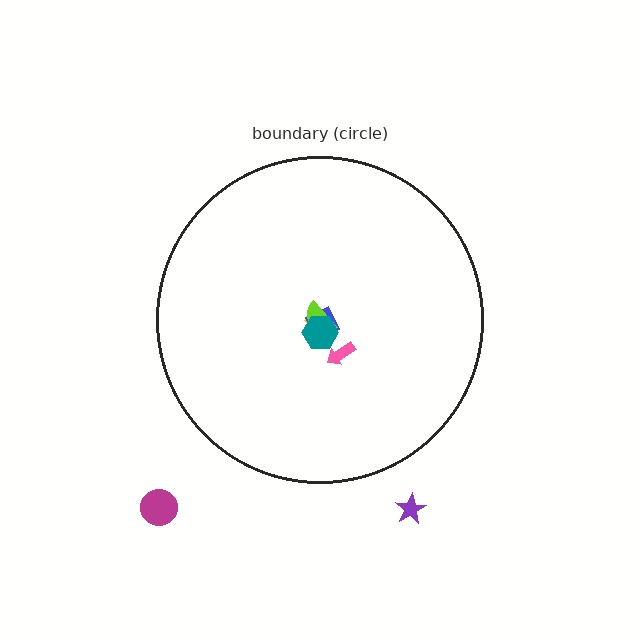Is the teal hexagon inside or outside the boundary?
Inside.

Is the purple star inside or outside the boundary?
Outside.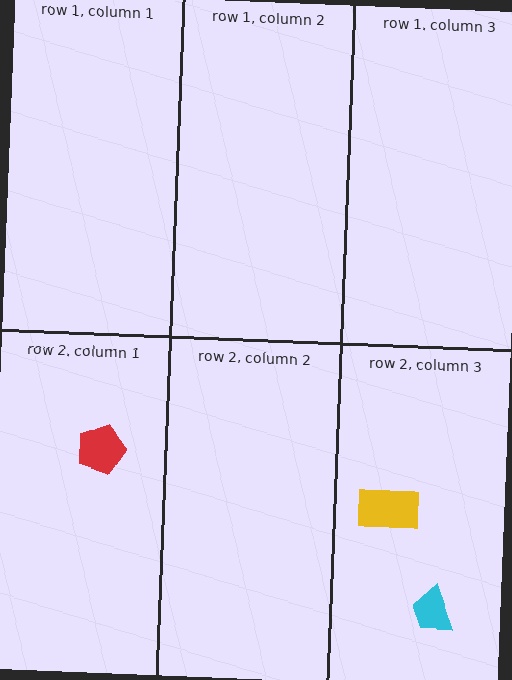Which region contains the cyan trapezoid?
The row 2, column 3 region.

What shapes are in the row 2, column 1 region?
The red pentagon.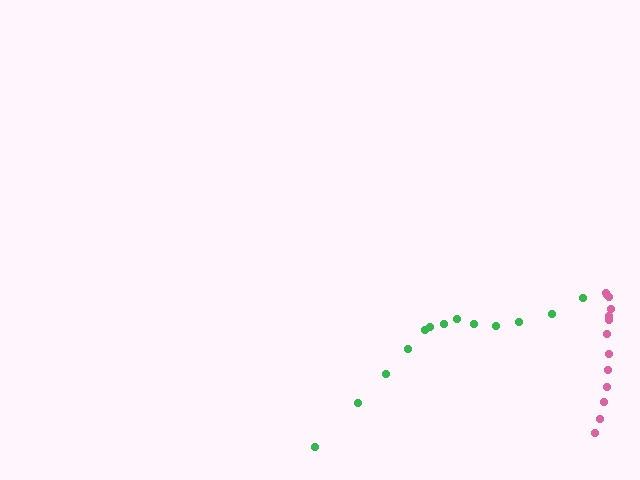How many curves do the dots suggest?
There are 2 distinct paths.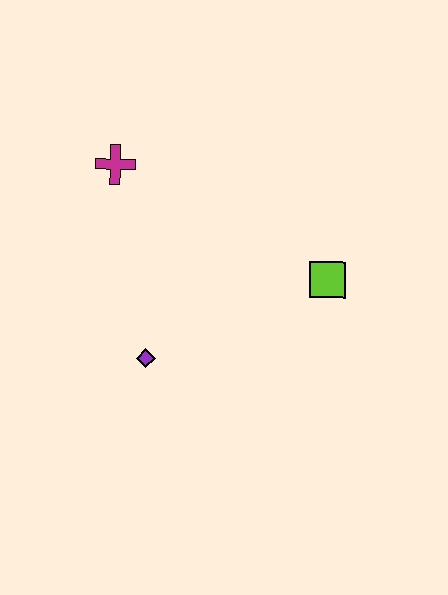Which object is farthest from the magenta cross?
The lime square is farthest from the magenta cross.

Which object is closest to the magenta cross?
The purple diamond is closest to the magenta cross.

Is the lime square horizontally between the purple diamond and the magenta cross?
No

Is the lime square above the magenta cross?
No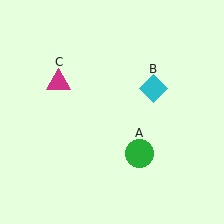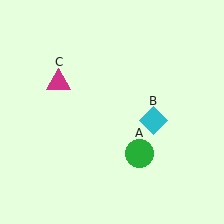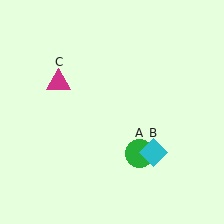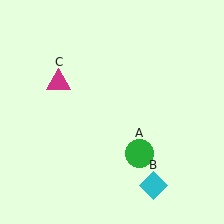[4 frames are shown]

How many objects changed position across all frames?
1 object changed position: cyan diamond (object B).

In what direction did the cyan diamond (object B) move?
The cyan diamond (object B) moved down.